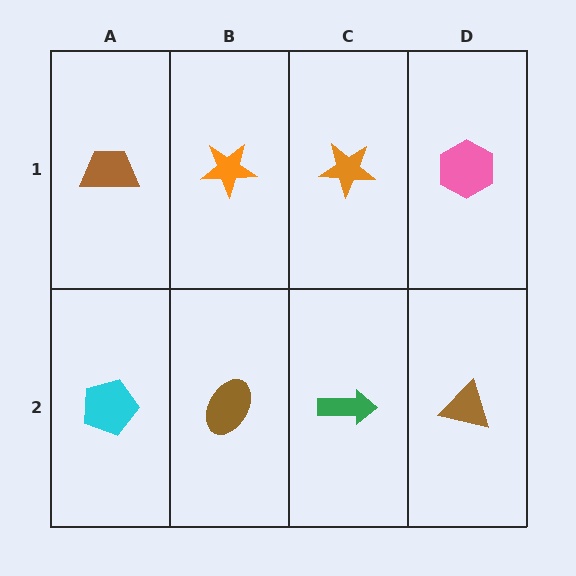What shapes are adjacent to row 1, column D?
A brown triangle (row 2, column D), an orange star (row 1, column C).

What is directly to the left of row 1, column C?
An orange star.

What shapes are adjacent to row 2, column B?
An orange star (row 1, column B), a cyan pentagon (row 2, column A), a green arrow (row 2, column C).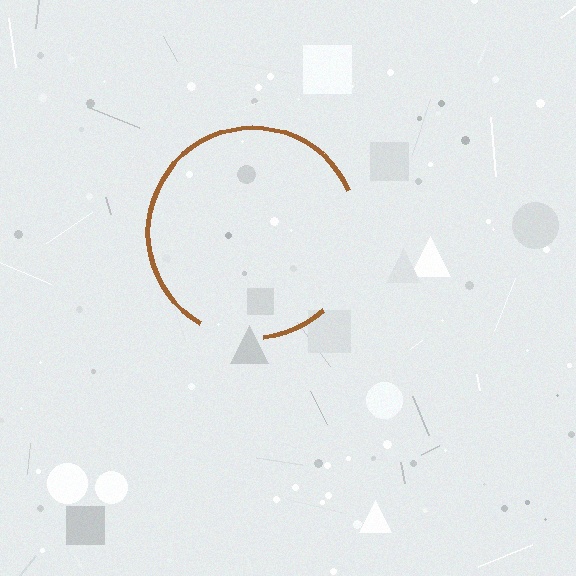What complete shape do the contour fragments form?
The contour fragments form a circle.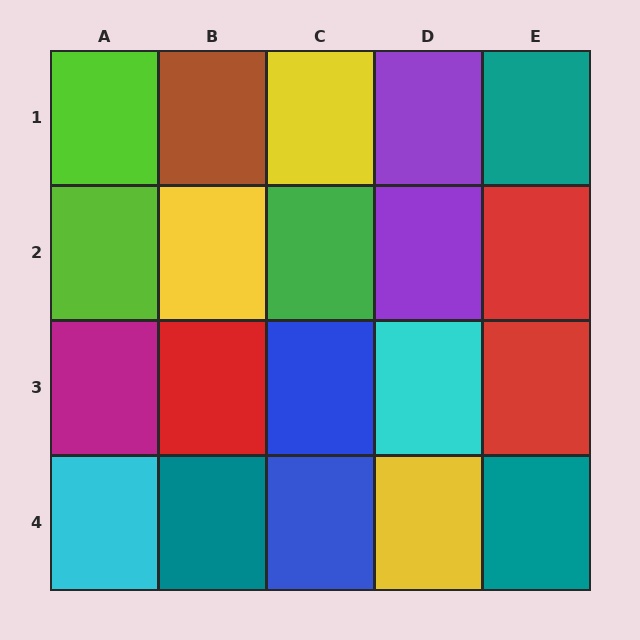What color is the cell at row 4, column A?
Cyan.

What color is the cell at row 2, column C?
Green.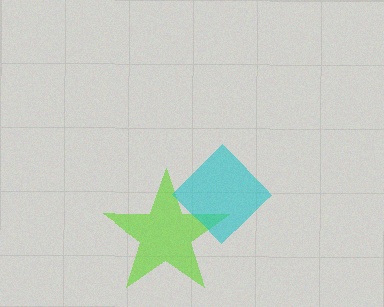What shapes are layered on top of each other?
The layered shapes are: a lime star, a cyan diamond.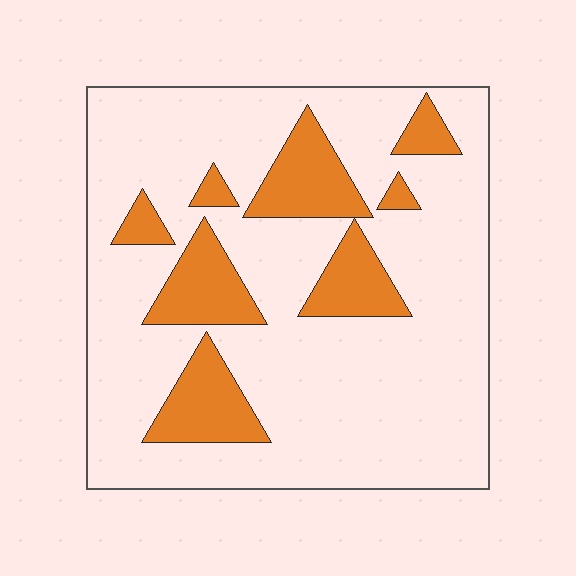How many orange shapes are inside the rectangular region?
8.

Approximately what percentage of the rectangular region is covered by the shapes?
Approximately 20%.